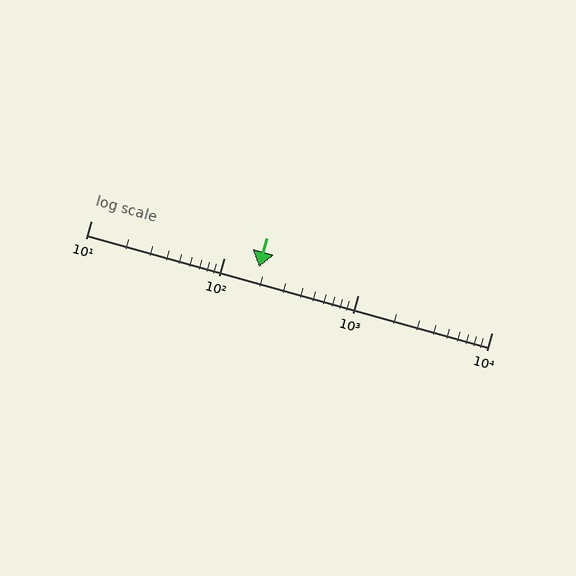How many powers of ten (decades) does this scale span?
The scale spans 3 decades, from 10 to 10000.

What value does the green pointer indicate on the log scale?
The pointer indicates approximately 180.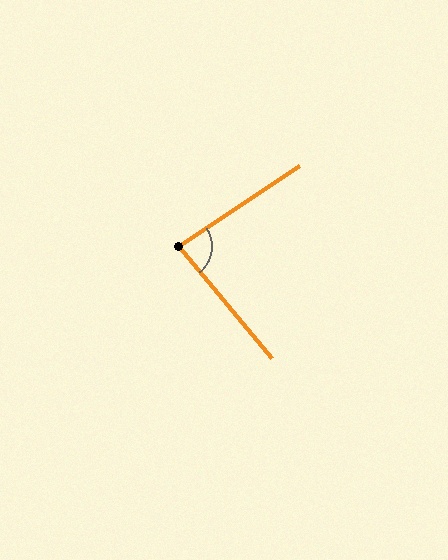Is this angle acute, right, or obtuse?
It is acute.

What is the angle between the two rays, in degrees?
Approximately 84 degrees.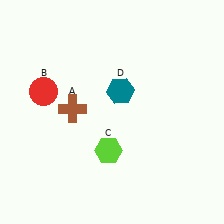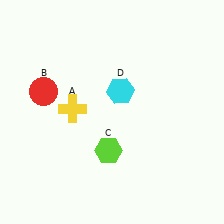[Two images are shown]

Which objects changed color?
A changed from brown to yellow. D changed from teal to cyan.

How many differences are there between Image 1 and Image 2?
There are 2 differences between the two images.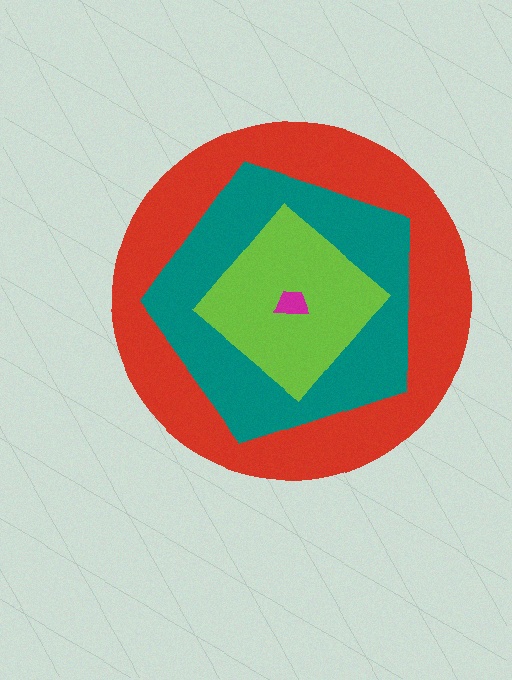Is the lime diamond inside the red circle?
Yes.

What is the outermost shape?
The red circle.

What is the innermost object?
The magenta trapezoid.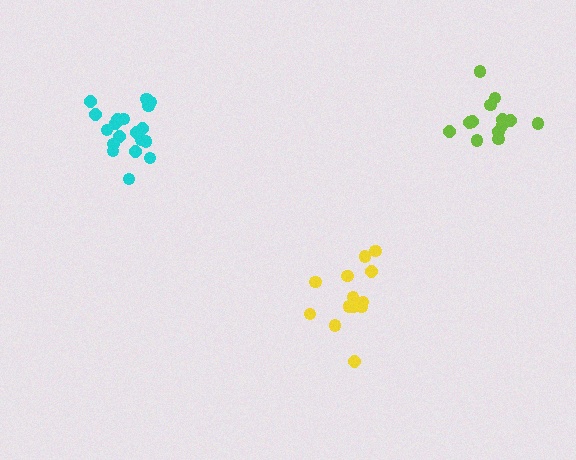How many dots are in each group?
Group 1: 19 dots, Group 2: 13 dots, Group 3: 13 dots (45 total).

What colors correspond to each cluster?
The clusters are colored: cyan, lime, yellow.